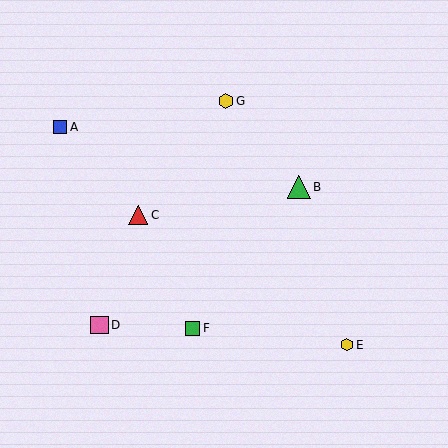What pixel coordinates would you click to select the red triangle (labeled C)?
Click at (138, 215) to select the red triangle C.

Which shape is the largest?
The green triangle (labeled B) is the largest.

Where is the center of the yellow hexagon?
The center of the yellow hexagon is at (226, 101).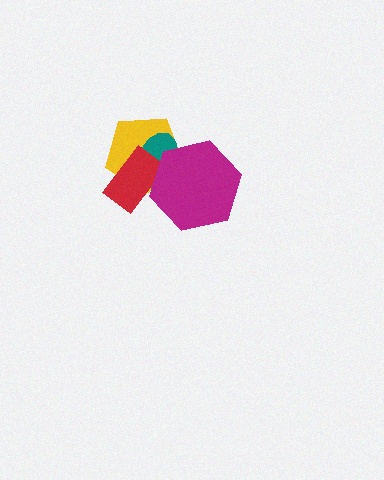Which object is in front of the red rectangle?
The magenta hexagon is in front of the red rectangle.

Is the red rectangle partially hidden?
Yes, it is partially covered by another shape.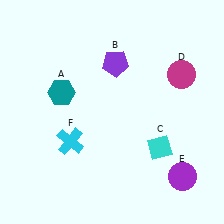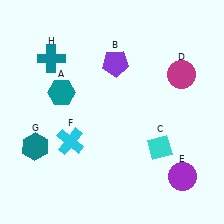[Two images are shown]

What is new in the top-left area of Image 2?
A teal cross (H) was added in the top-left area of Image 2.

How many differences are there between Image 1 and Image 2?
There are 2 differences between the two images.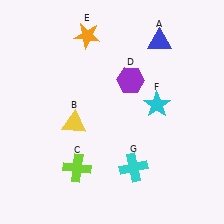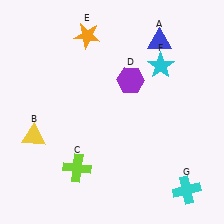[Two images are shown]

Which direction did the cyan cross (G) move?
The cyan cross (G) moved right.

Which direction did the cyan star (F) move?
The cyan star (F) moved up.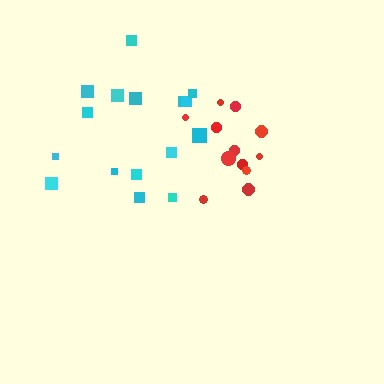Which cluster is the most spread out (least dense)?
Cyan.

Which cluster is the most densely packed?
Red.